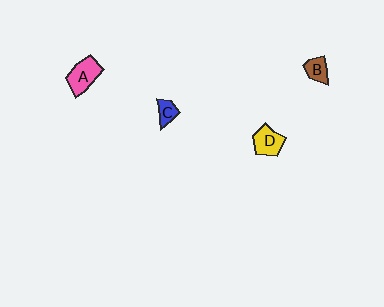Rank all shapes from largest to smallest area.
From largest to smallest: A (pink), D (yellow), B (brown), C (blue).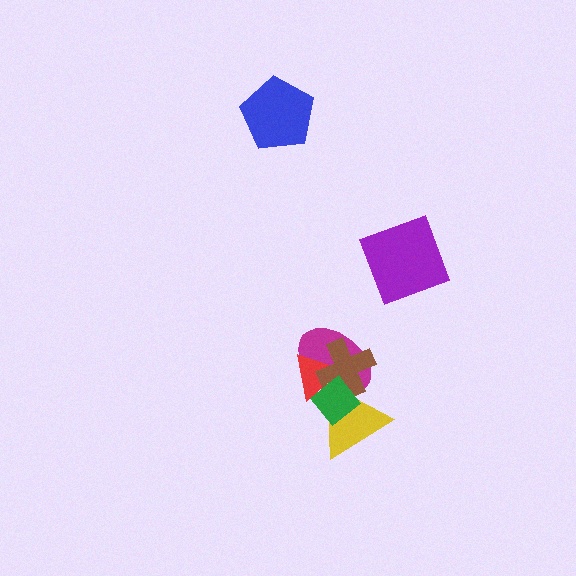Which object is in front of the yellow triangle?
The green diamond is in front of the yellow triangle.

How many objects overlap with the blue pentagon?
0 objects overlap with the blue pentagon.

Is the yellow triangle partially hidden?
Yes, it is partially covered by another shape.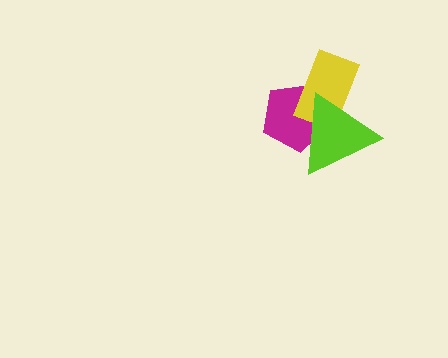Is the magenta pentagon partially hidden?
Yes, it is partially covered by another shape.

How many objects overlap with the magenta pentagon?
2 objects overlap with the magenta pentagon.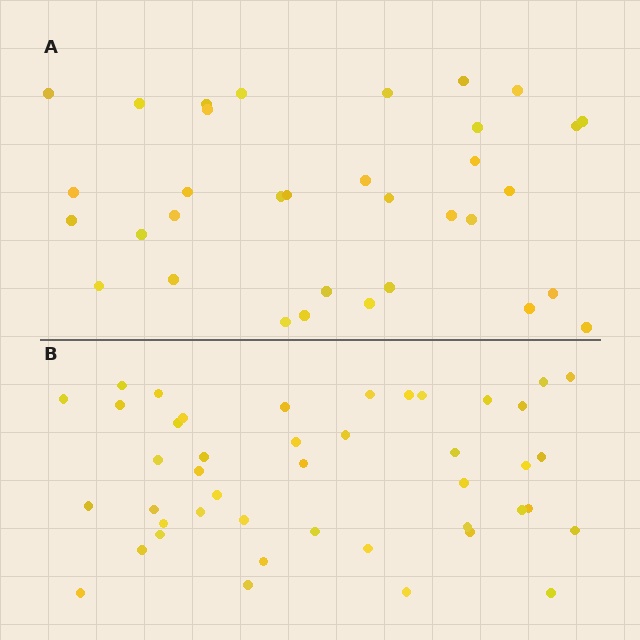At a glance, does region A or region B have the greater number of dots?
Region B (the bottom region) has more dots.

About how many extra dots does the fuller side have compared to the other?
Region B has roughly 10 or so more dots than region A.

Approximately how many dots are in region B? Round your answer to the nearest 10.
About 40 dots. (The exact count is 44, which rounds to 40.)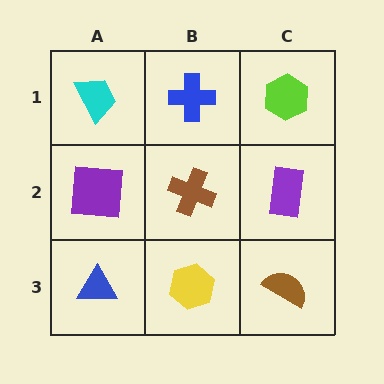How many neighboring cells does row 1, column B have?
3.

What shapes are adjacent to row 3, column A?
A purple square (row 2, column A), a yellow hexagon (row 3, column B).